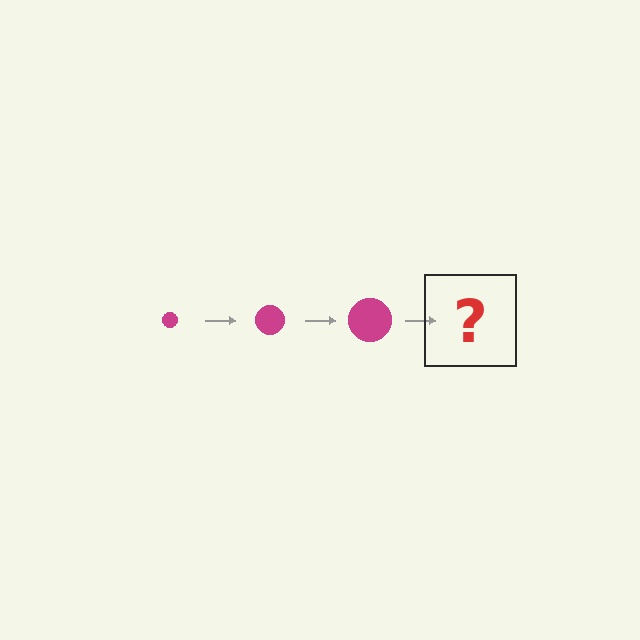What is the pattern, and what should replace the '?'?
The pattern is that the circle gets progressively larger each step. The '?' should be a magenta circle, larger than the previous one.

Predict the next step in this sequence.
The next step is a magenta circle, larger than the previous one.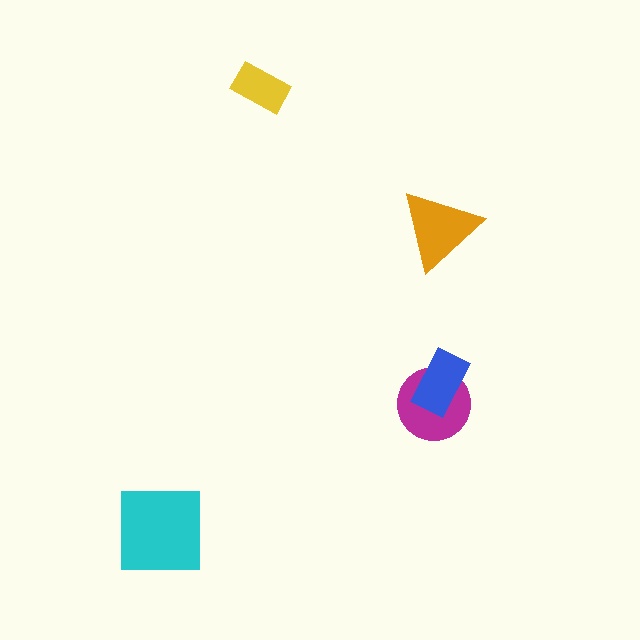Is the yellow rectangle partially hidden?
No, no other shape covers it.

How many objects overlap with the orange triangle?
0 objects overlap with the orange triangle.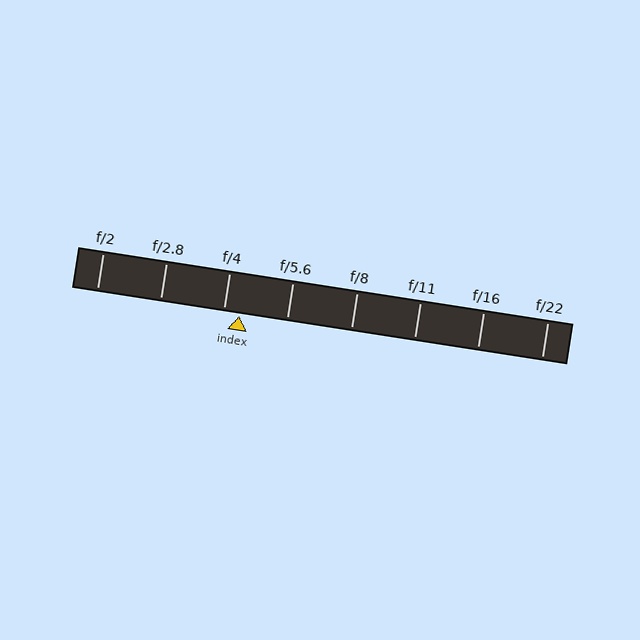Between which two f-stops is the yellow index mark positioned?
The index mark is between f/4 and f/5.6.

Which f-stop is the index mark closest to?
The index mark is closest to f/4.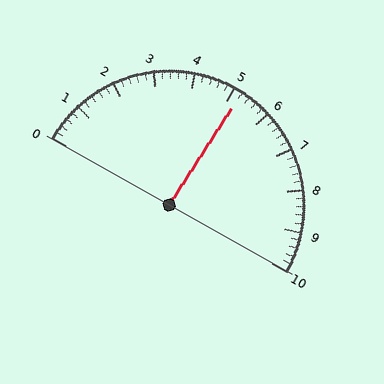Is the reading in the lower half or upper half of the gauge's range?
The reading is in the upper half of the range (0 to 10).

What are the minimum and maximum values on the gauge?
The gauge ranges from 0 to 10.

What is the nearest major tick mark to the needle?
The nearest major tick mark is 5.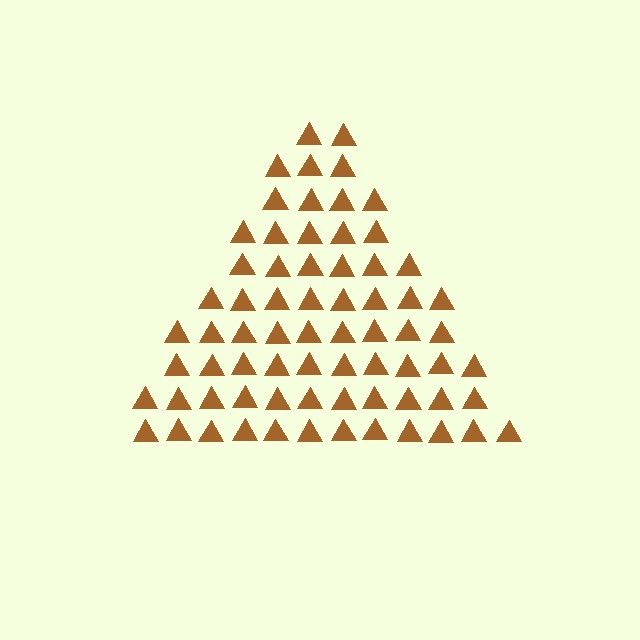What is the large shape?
The large shape is a triangle.